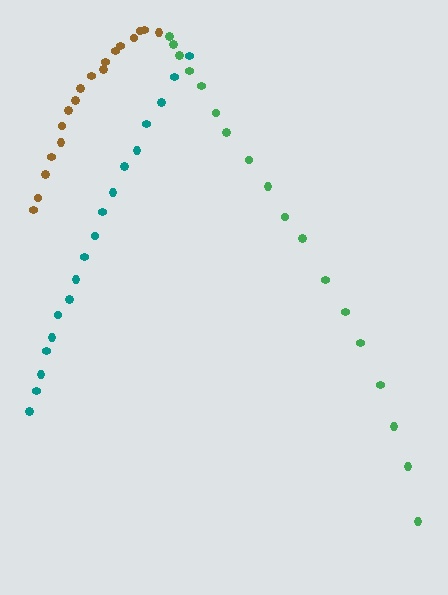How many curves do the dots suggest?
There are 3 distinct paths.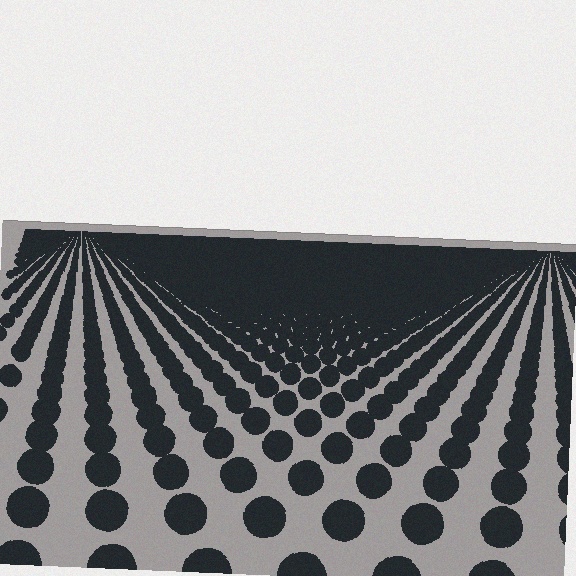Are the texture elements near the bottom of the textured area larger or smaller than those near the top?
Larger. Near the bottom, elements are closer to the viewer and appear at a bigger on-screen size.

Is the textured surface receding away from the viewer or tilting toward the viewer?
The surface is receding away from the viewer. Texture elements get smaller and denser toward the top.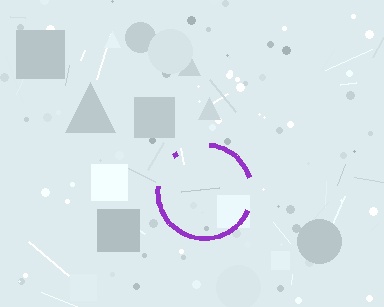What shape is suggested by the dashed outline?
The dashed outline suggests a circle.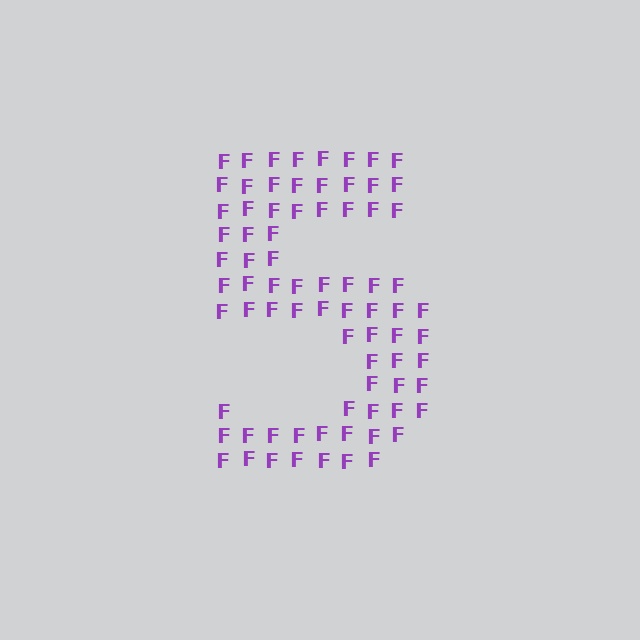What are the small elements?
The small elements are letter F's.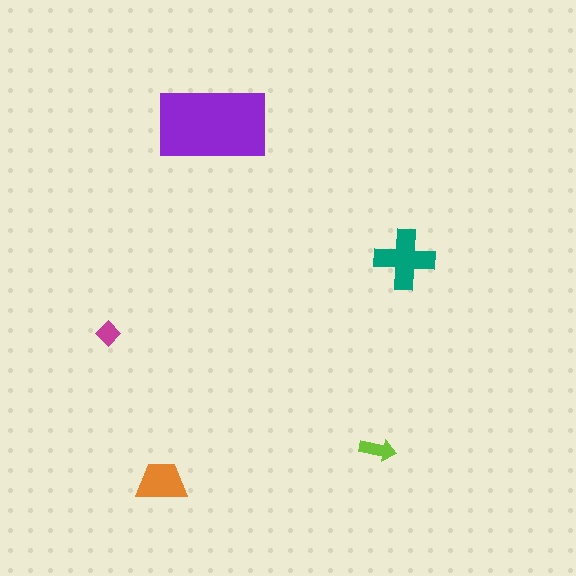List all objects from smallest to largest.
The magenta diamond, the lime arrow, the orange trapezoid, the teal cross, the purple rectangle.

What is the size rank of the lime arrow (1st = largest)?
4th.